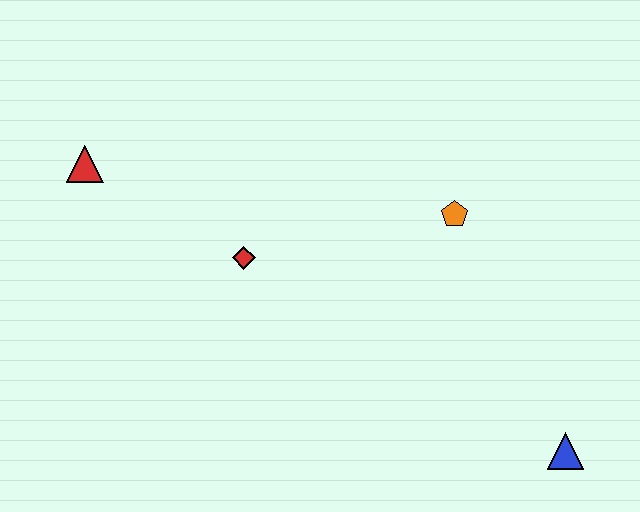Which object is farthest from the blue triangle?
The red triangle is farthest from the blue triangle.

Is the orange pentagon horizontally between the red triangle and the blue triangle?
Yes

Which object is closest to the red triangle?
The red diamond is closest to the red triangle.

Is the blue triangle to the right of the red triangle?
Yes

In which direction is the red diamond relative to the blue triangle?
The red diamond is to the left of the blue triangle.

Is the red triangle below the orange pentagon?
No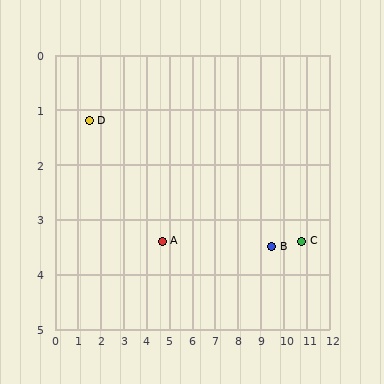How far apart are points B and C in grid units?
Points B and C are about 1.3 grid units apart.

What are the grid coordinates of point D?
Point D is at approximately (1.5, 1.2).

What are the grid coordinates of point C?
Point C is at approximately (10.8, 3.4).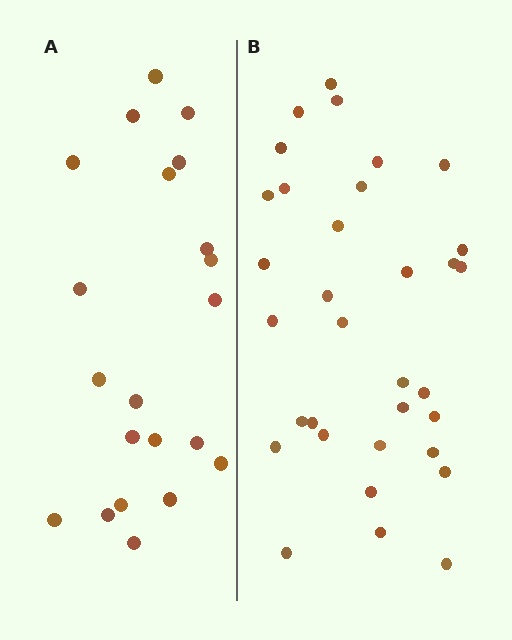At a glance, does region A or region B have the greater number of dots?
Region B (the right region) has more dots.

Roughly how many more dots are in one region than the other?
Region B has roughly 12 or so more dots than region A.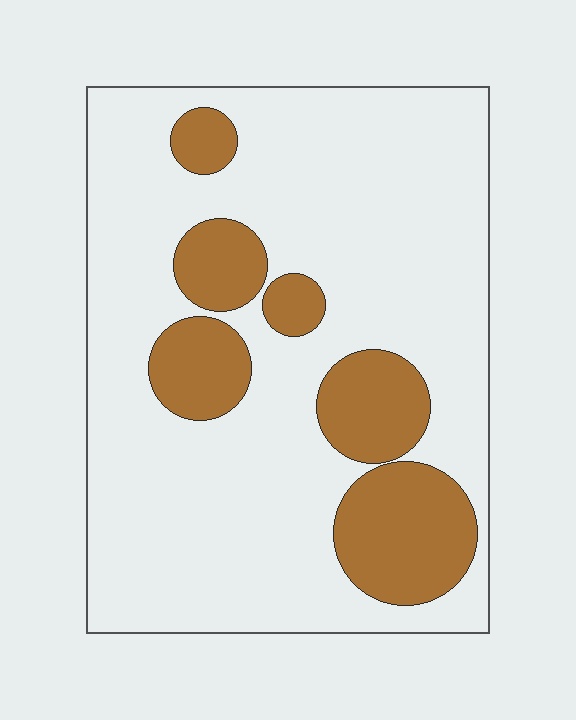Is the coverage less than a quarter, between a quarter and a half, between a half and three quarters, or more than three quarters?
Less than a quarter.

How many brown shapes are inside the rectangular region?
6.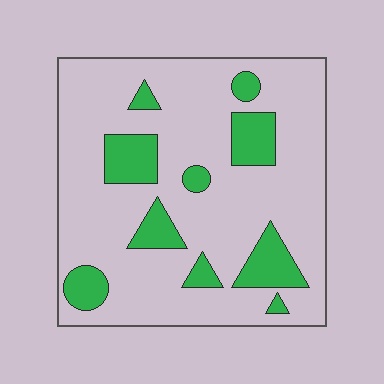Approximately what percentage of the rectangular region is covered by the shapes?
Approximately 20%.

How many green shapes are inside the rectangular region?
10.